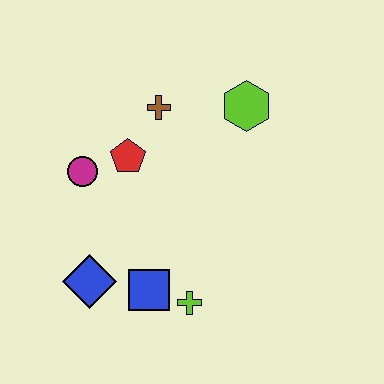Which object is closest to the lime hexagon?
The brown cross is closest to the lime hexagon.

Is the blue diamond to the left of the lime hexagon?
Yes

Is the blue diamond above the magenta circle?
No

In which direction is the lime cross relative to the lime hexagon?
The lime cross is below the lime hexagon.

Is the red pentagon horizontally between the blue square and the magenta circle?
Yes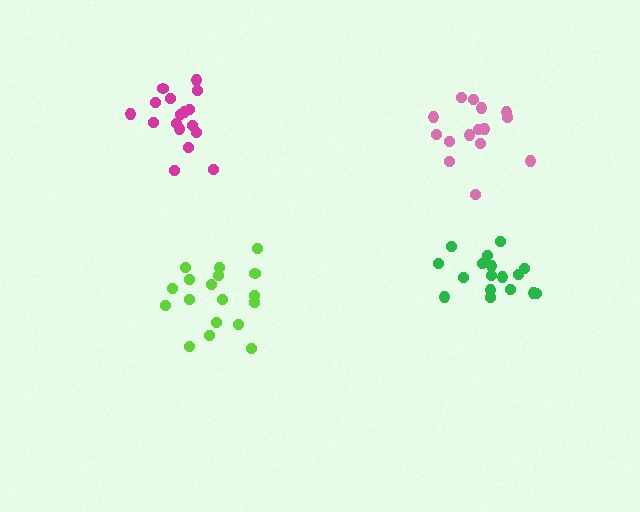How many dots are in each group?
Group 1: 18 dots, Group 2: 17 dots, Group 3: 15 dots, Group 4: 17 dots (67 total).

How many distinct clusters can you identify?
There are 4 distinct clusters.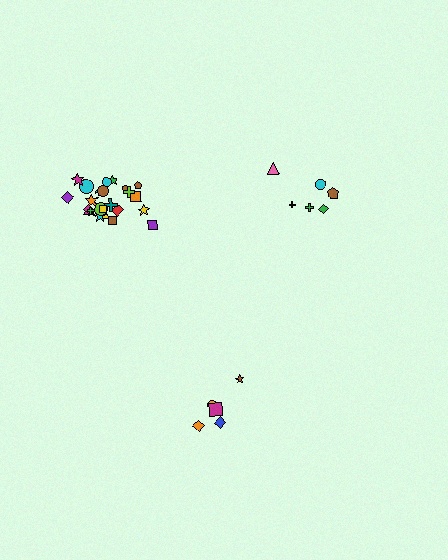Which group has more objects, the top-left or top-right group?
The top-left group.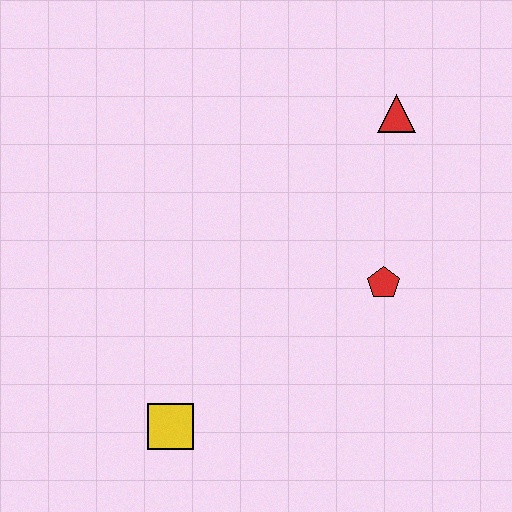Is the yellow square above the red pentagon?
No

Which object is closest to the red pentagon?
The red triangle is closest to the red pentagon.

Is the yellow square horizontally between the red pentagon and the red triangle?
No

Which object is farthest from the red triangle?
The yellow square is farthest from the red triangle.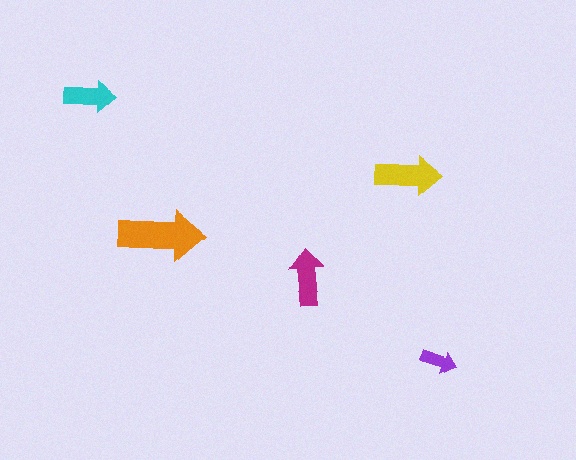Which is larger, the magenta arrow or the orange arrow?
The orange one.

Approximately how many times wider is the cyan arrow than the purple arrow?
About 1.5 times wider.